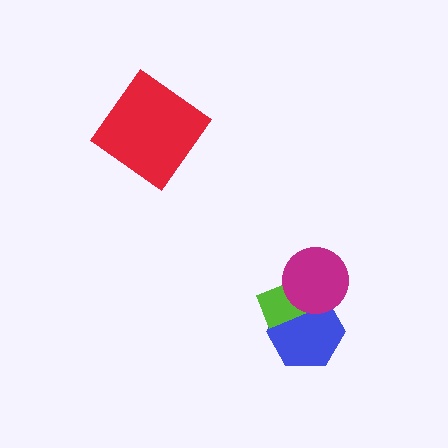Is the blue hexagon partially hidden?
Yes, it is partially covered by another shape.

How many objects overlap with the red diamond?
0 objects overlap with the red diamond.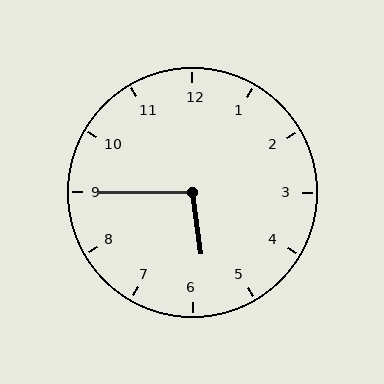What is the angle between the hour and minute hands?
Approximately 98 degrees.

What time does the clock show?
5:45.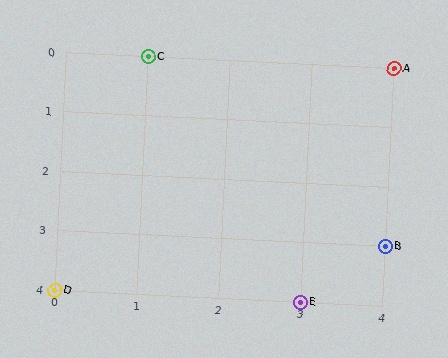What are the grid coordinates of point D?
Point D is at grid coordinates (0, 4).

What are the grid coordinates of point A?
Point A is at grid coordinates (4, 0).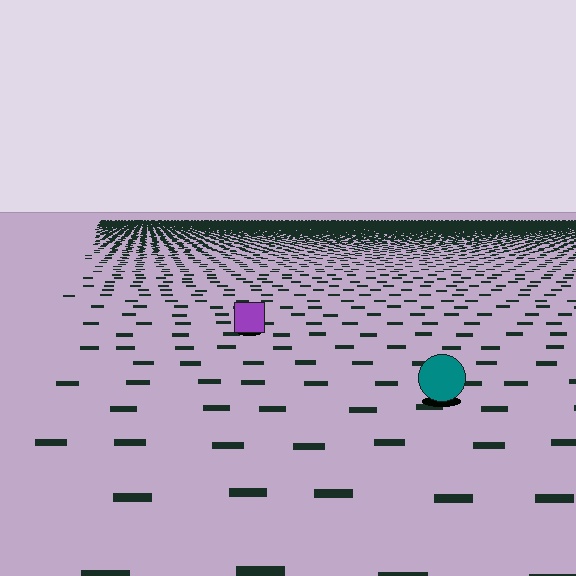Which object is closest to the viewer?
The teal circle is closest. The texture marks near it are larger and more spread out.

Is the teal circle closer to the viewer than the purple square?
Yes. The teal circle is closer — you can tell from the texture gradient: the ground texture is coarser near it.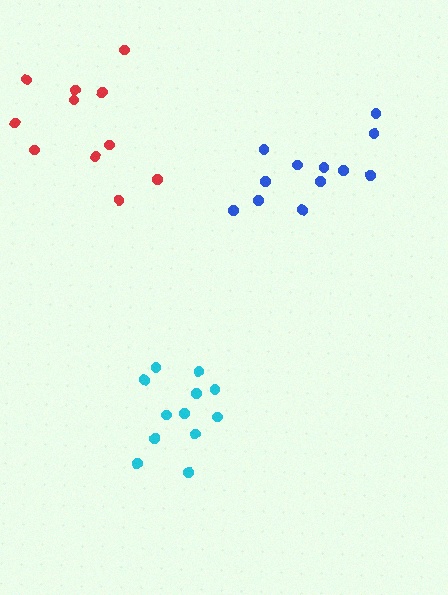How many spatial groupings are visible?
There are 3 spatial groupings.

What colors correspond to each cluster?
The clusters are colored: blue, red, cyan.